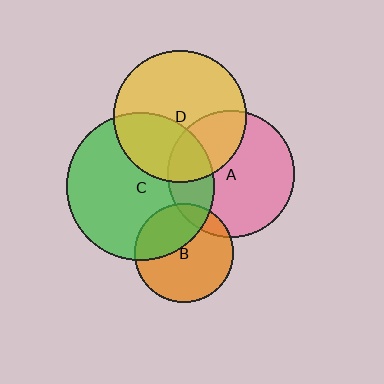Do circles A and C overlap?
Yes.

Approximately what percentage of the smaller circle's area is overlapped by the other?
Approximately 25%.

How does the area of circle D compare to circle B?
Approximately 1.8 times.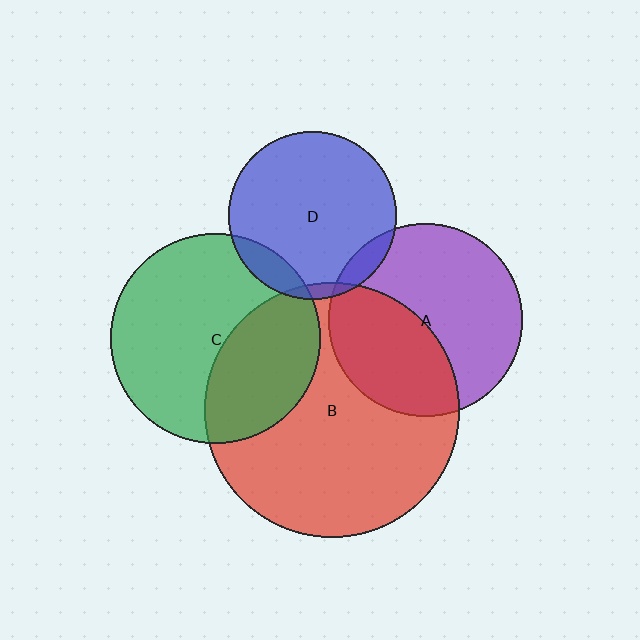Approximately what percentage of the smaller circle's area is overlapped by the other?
Approximately 40%.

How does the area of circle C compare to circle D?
Approximately 1.6 times.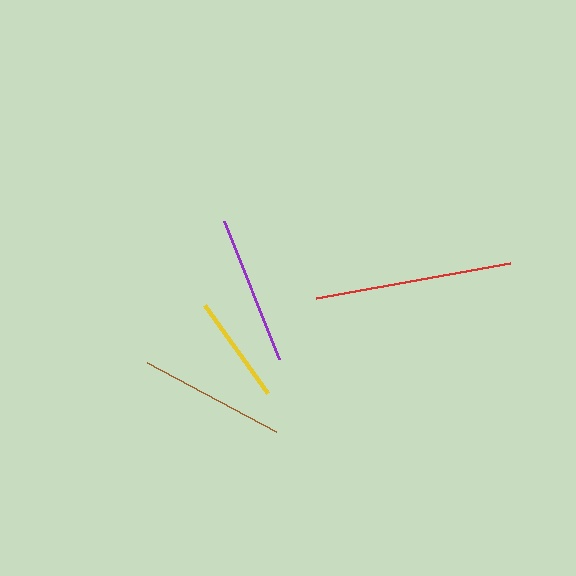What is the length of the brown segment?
The brown segment is approximately 147 pixels long.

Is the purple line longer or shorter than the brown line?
The purple line is longer than the brown line.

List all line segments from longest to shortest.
From longest to shortest: red, purple, brown, yellow.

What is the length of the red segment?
The red segment is approximately 197 pixels long.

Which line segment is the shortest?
The yellow line is the shortest at approximately 108 pixels.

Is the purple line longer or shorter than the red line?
The red line is longer than the purple line.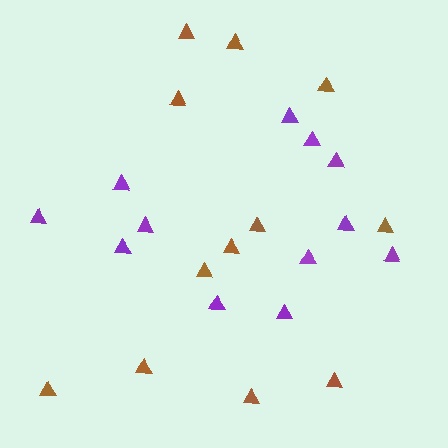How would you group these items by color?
There are 2 groups: one group of brown triangles (12) and one group of purple triangles (12).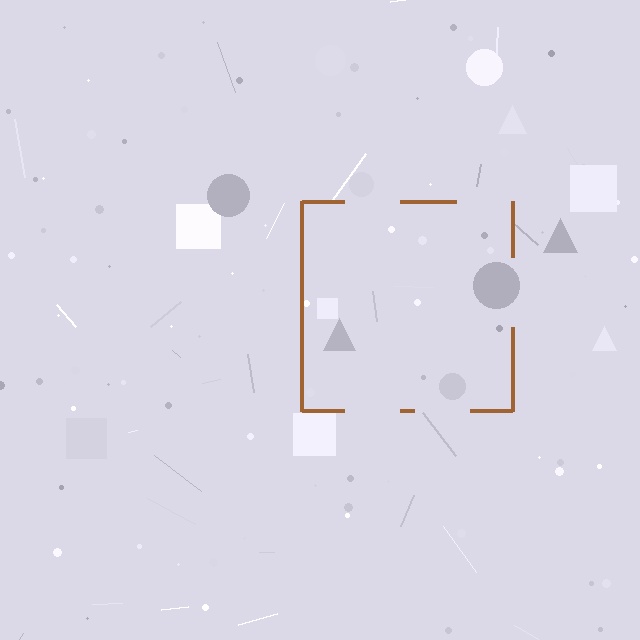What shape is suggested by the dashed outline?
The dashed outline suggests a square.